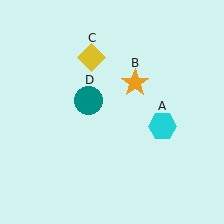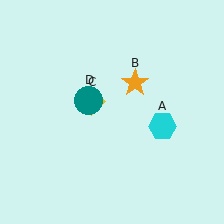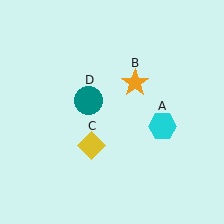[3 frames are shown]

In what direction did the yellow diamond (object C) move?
The yellow diamond (object C) moved down.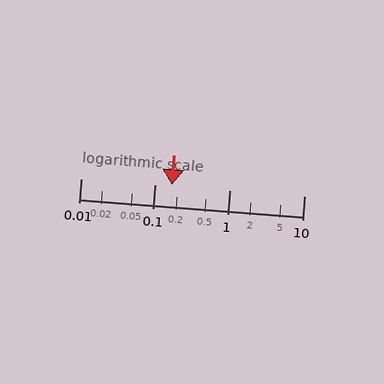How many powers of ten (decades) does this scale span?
The scale spans 3 decades, from 0.01 to 10.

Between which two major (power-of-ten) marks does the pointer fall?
The pointer is between 0.1 and 1.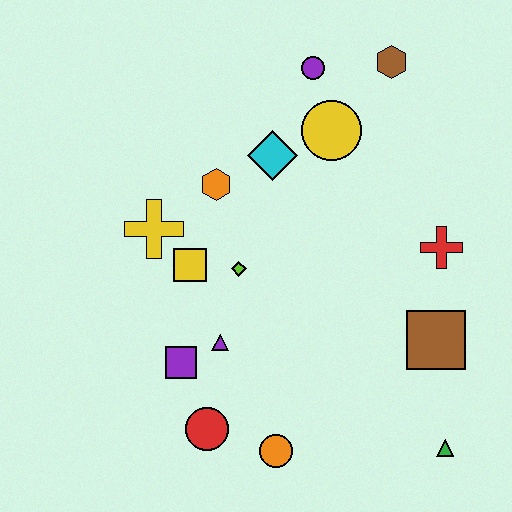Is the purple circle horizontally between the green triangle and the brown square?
No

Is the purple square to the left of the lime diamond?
Yes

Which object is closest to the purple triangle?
The purple square is closest to the purple triangle.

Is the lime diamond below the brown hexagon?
Yes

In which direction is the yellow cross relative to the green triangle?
The yellow cross is to the left of the green triangle.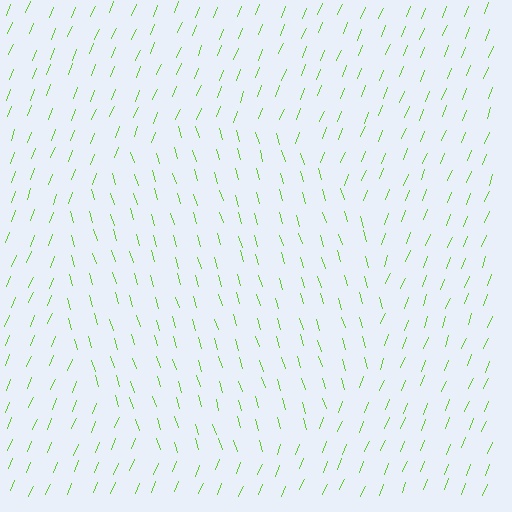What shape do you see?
I see a circle.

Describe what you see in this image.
The image is filled with small lime line segments. A circle region in the image has lines oriented differently from the surrounding lines, creating a visible texture boundary.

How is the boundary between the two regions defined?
The boundary is defined purely by a change in line orientation (approximately 39 degrees difference). All lines are the same color and thickness.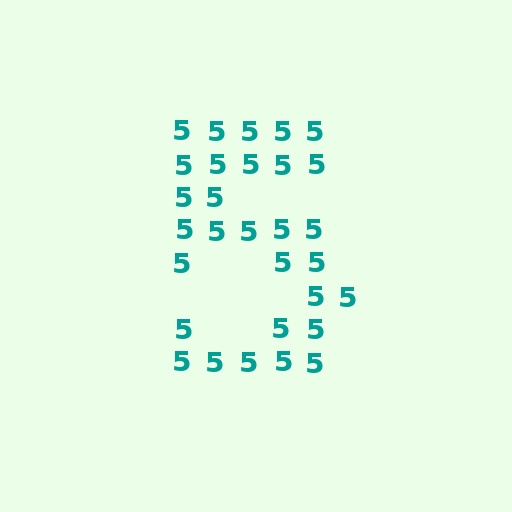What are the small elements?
The small elements are digit 5's.